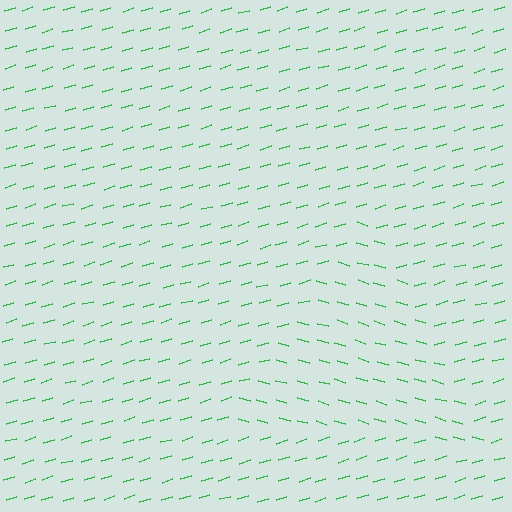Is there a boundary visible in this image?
Yes, there is a texture boundary formed by a change in line orientation.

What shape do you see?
I see a triangle.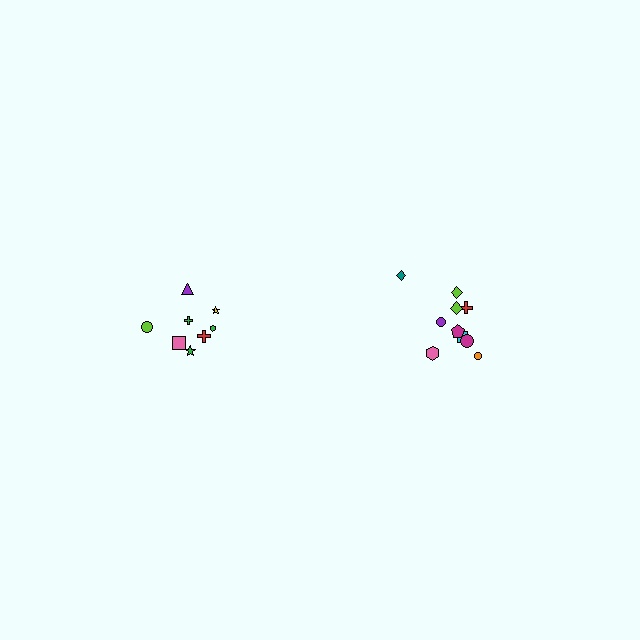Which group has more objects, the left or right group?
The right group.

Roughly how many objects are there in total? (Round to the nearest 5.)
Roughly 20 objects in total.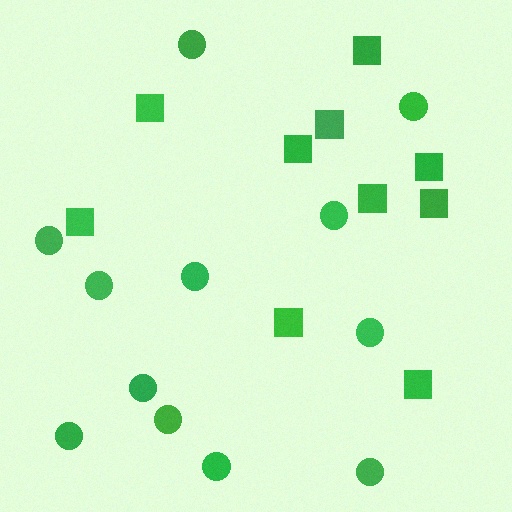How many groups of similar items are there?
There are 2 groups: one group of squares (10) and one group of circles (12).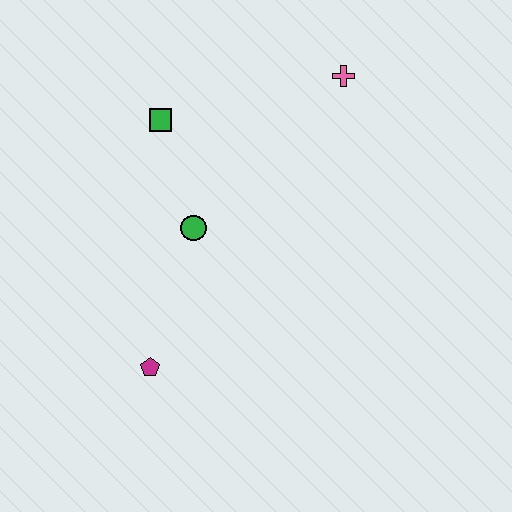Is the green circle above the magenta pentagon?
Yes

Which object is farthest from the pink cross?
The magenta pentagon is farthest from the pink cross.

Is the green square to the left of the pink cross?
Yes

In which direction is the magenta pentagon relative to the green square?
The magenta pentagon is below the green square.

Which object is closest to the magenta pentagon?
The green circle is closest to the magenta pentagon.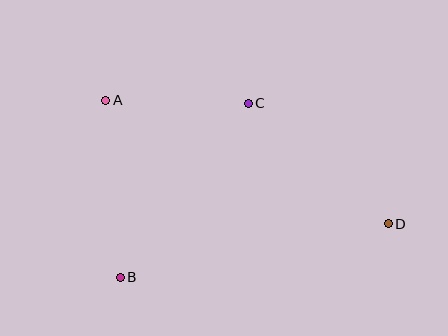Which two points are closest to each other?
Points A and C are closest to each other.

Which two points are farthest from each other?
Points A and D are farthest from each other.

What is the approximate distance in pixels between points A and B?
The distance between A and B is approximately 178 pixels.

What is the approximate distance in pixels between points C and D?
The distance between C and D is approximately 185 pixels.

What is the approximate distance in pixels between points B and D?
The distance between B and D is approximately 273 pixels.